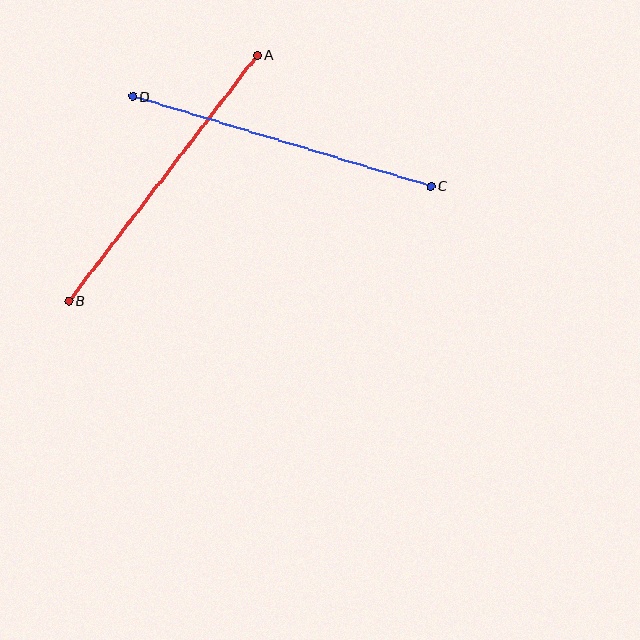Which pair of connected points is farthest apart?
Points C and D are farthest apart.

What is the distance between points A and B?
The distance is approximately 310 pixels.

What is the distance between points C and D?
The distance is approximately 311 pixels.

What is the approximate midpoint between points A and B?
The midpoint is at approximately (163, 178) pixels.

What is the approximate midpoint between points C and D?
The midpoint is at approximately (282, 141) pixels.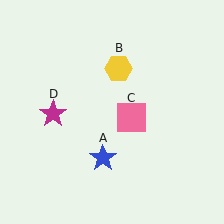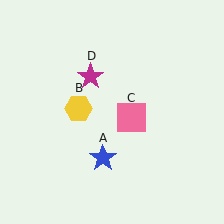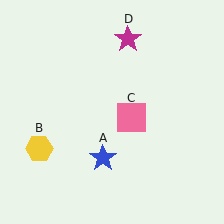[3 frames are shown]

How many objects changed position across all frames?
2 objects changed position: yellow hexagon (object B), magenta star (object D).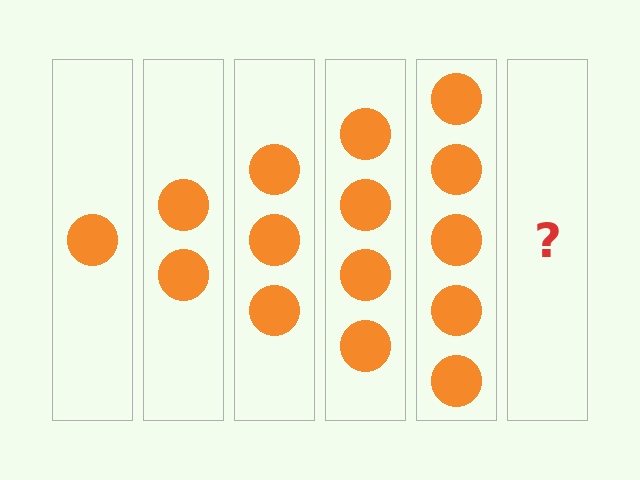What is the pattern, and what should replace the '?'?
The pattern is that each step adds one more circle. The '?' should be 6 circles.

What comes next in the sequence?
The next element should be 6 circles.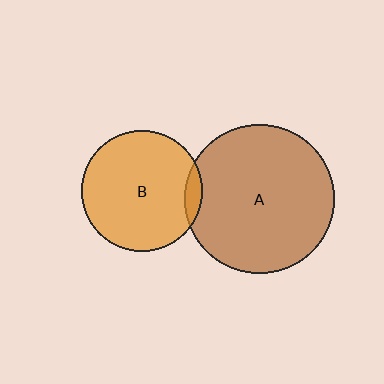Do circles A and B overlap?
Yes.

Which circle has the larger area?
Circle A (brown).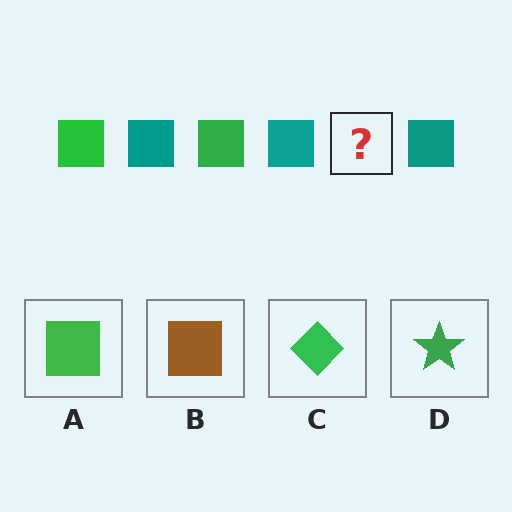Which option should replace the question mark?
Option A.